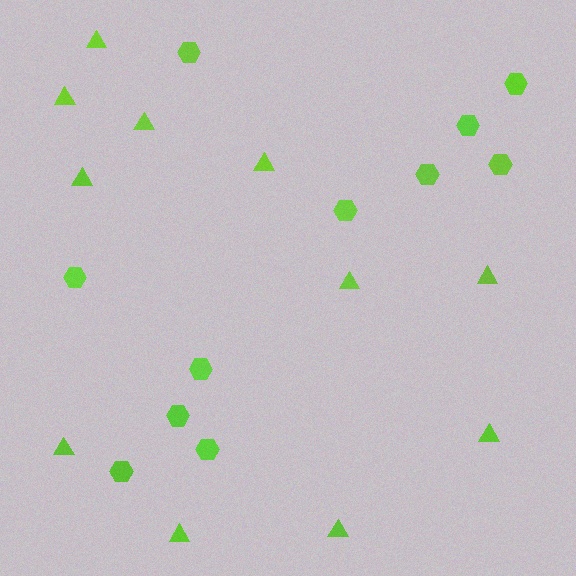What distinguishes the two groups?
There are 2 groups: one group of triangles (11) and one group of hexagons (11).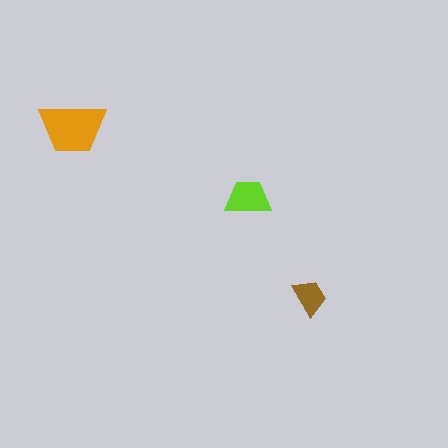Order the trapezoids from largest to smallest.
the orange one, the lime one, the brown one.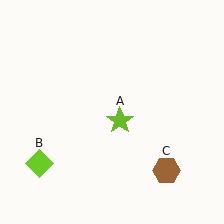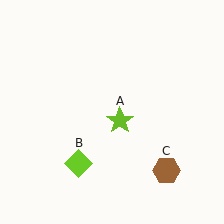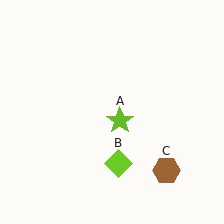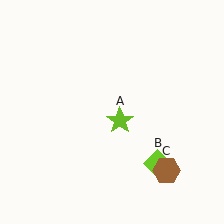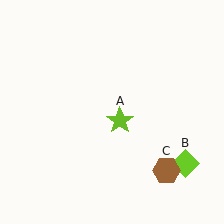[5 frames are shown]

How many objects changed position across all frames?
1 object changed position: lime diamond (object B).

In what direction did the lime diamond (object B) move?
The lime diamond (object B) moved right.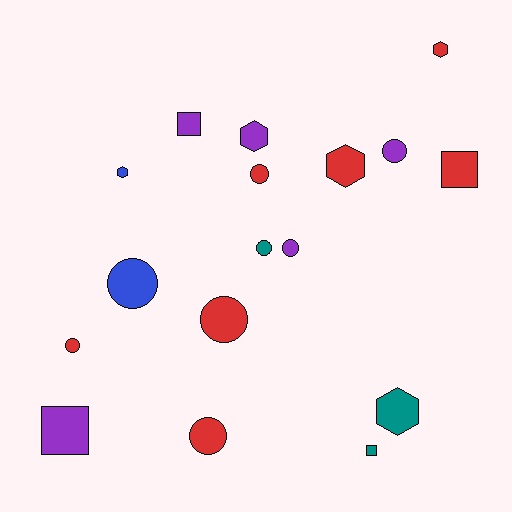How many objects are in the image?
There are 17 objects.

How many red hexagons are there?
There are 2 red hexagons.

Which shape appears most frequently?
Circle, with 8 objects.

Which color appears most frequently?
Red, with 7 objects.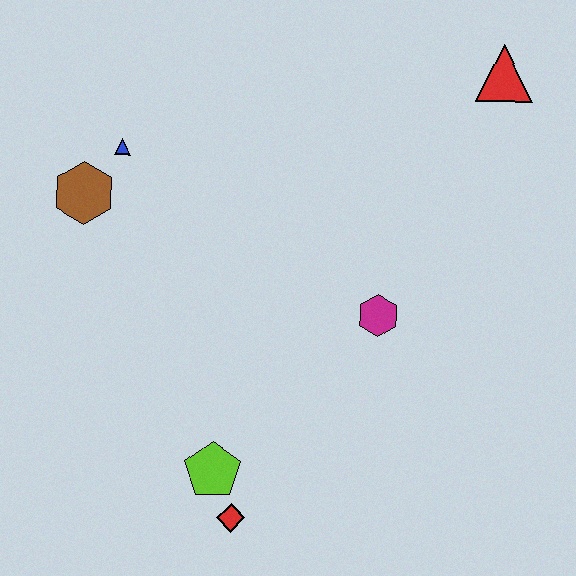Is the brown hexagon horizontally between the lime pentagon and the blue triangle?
No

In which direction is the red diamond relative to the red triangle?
The red diamond is below the red triangle.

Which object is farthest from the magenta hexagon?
The brown hexagon is farthest from the magenta hexagon.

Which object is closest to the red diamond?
The lime pentagon is closest to the red diamond.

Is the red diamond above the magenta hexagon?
No